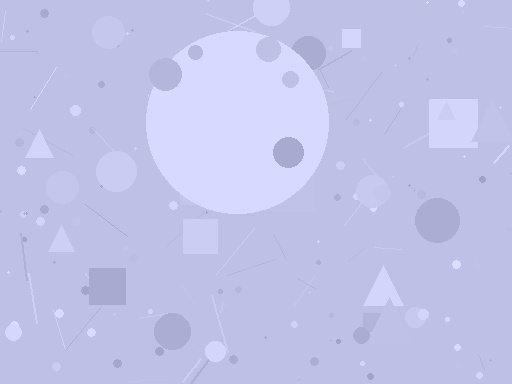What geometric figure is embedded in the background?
A circle is embedded in the background.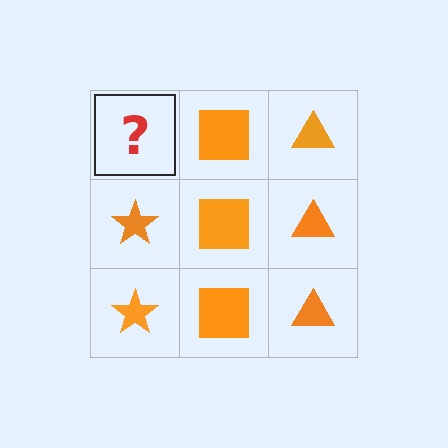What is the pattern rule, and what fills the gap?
The rule is that each column has a consistent shape. The gap should be filled with an orange star.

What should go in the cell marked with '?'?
The missing cell should contain an orange star.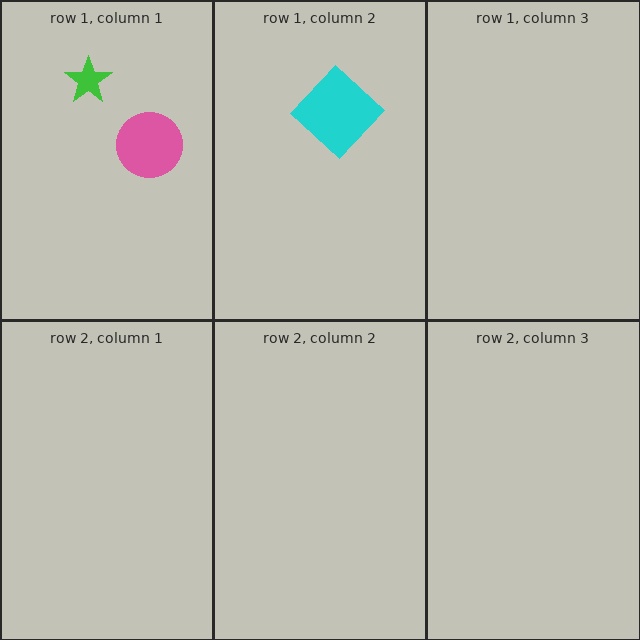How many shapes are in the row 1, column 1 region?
2.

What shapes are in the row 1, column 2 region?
The cyan diamond.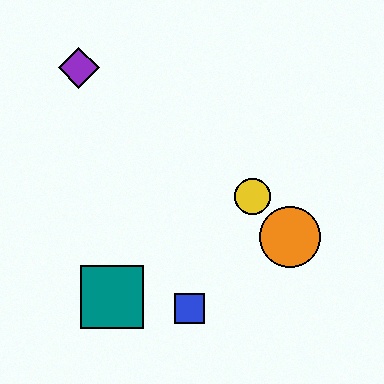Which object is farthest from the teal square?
The purple diamond is farthest from the teal square.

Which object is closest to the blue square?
The teal square is closest to the blue square.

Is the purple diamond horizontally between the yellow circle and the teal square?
No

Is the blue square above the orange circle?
No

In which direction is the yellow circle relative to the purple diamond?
The yellow circle is to the right of the purple diamond.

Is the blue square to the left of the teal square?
No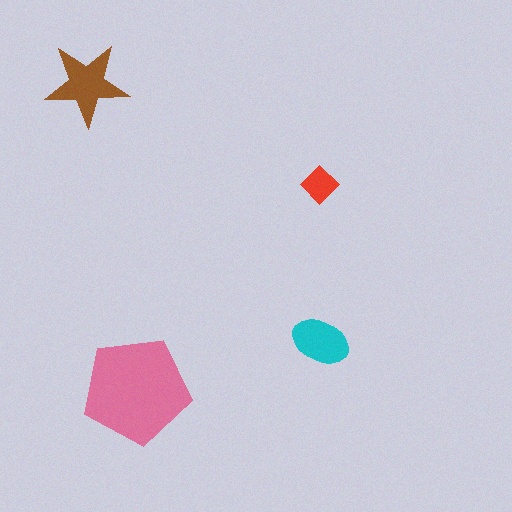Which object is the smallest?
The red diamond.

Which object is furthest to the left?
The brown star is leftmost.